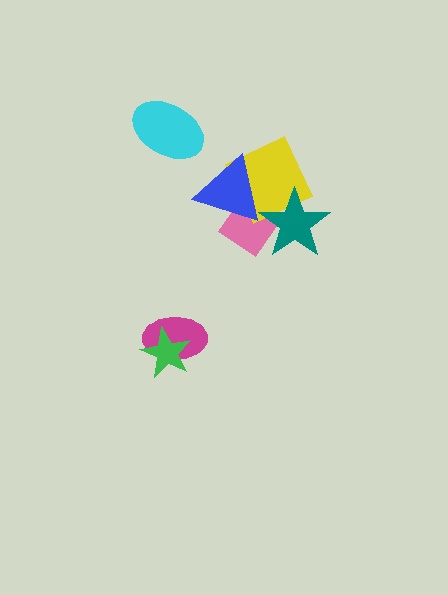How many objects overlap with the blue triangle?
2 objects overlap with the blue triangle.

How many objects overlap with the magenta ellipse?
1 object overlaps with the magenta ellipse.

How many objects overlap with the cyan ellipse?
0 objects overlap with the cyan ellipse.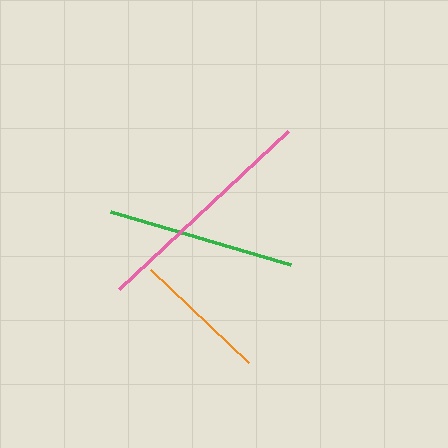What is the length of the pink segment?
The pink segment is approximately 232 pixels long.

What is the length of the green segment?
The green segment is approximately 187 pixels long.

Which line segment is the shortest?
The orange line is the shortest at approximately 135 pixels.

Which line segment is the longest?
The pink line is the longest at approximately 232 pixels.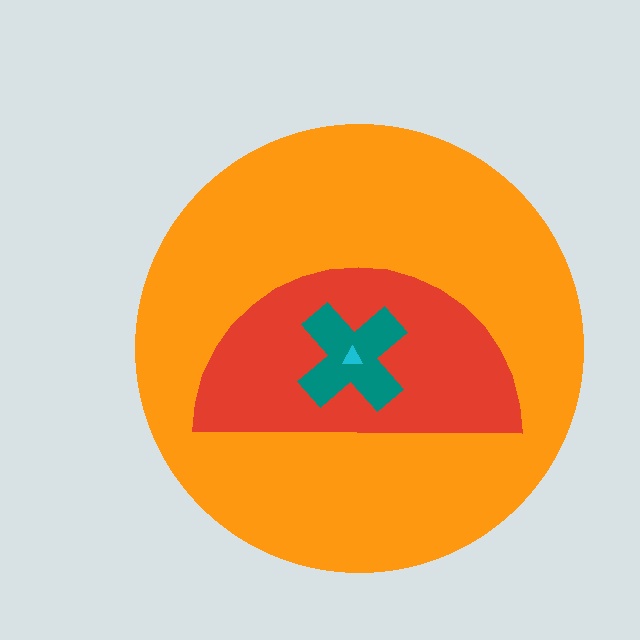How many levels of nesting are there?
4.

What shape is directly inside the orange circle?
The red semicircle.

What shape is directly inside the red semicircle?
The teal cross.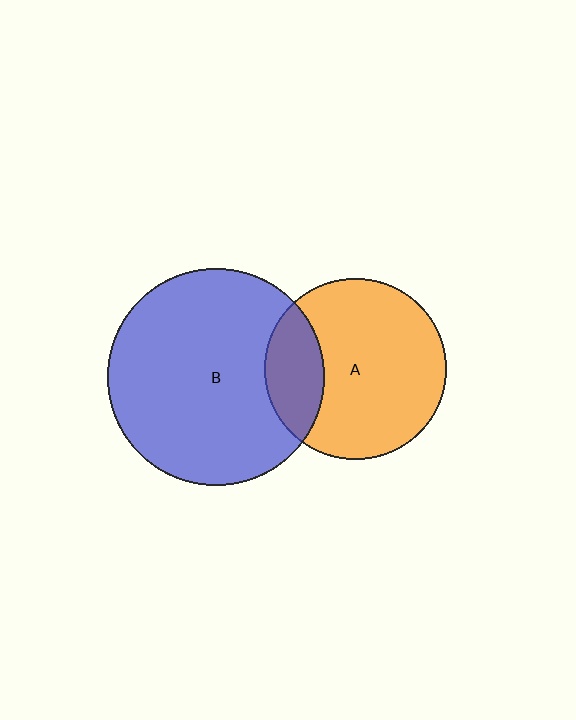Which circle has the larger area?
Circle B (blue).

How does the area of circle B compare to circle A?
Approximately 1.4 times.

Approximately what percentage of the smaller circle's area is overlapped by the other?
Approximately 25%.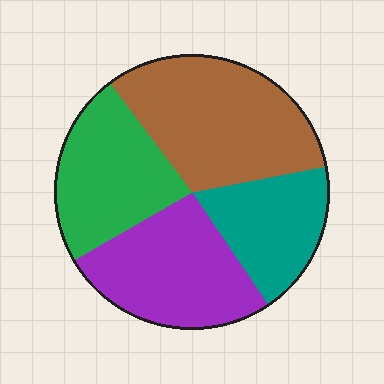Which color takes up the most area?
Brown, at roughly 30%.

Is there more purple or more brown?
Brown.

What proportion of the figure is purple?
Purple takes up about one quarter (1/4) of the figure.